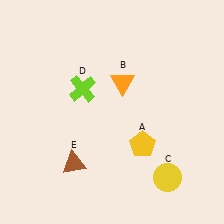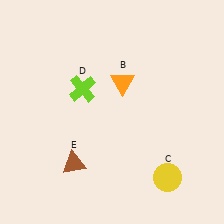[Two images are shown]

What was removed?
The yellow pentagon (A) was removed in Image 2.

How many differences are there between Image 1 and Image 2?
There is 1 difference between the two images.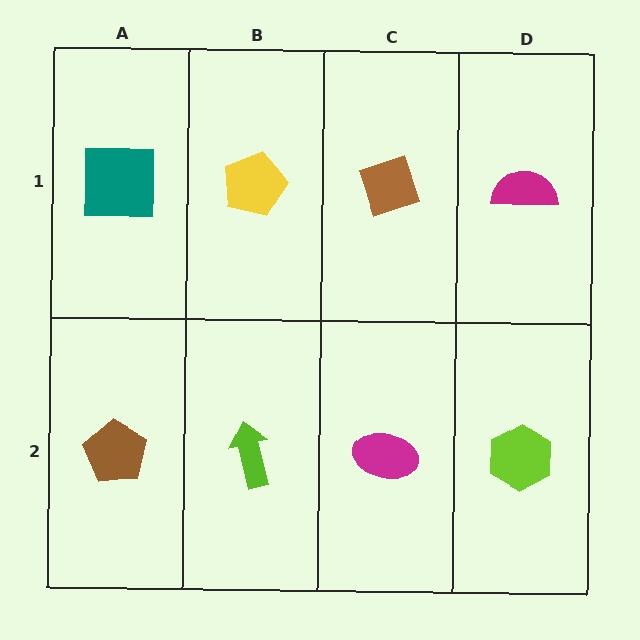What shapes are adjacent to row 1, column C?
A magenta ellipse (row 2, column C), a yellow pentagon (row 1, column B), a magenta semicircle (row 1, column D).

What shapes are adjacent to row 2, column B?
A yellow pentagon (row 1, column B), a brown pentagon (row 2, column A), a magenta ellipse (row 2, column C).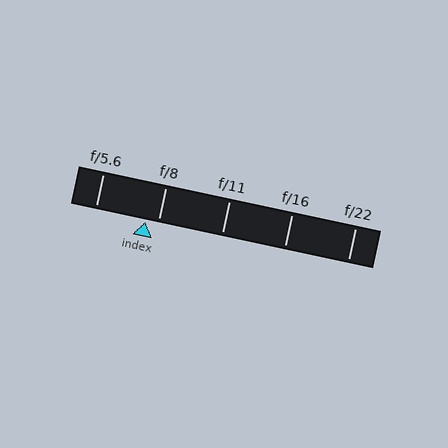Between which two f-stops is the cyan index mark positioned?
The index mark is between f/5.6 and f/8.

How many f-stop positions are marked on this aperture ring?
There are 5 f-stop positions marked.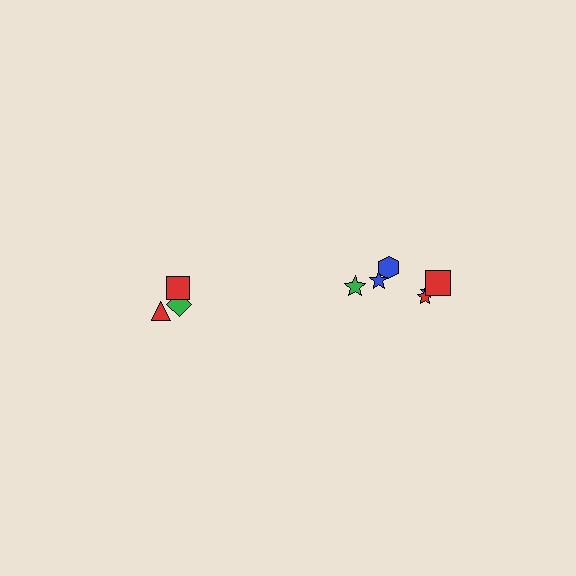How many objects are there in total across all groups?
There are 9 objects.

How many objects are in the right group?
There are 6 objects.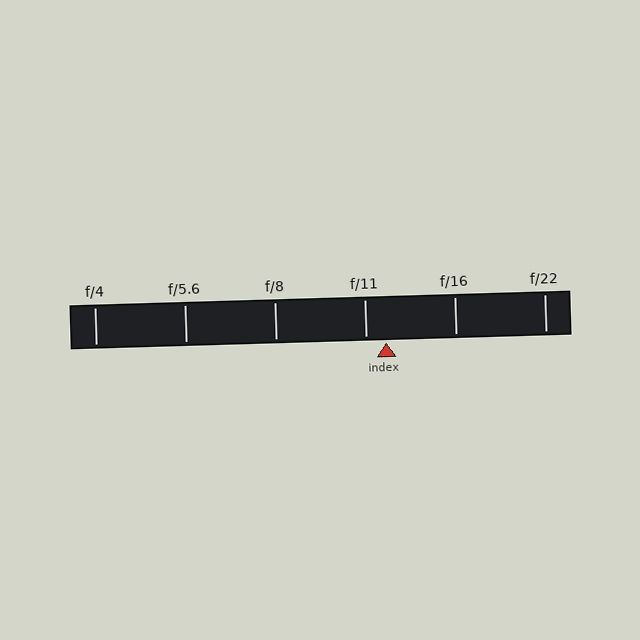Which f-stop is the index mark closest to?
The index mark is closest to f/11.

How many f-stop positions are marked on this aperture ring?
There are 6 f-stop positions marked.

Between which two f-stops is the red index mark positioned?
The index mark is between f/11 and f/16.